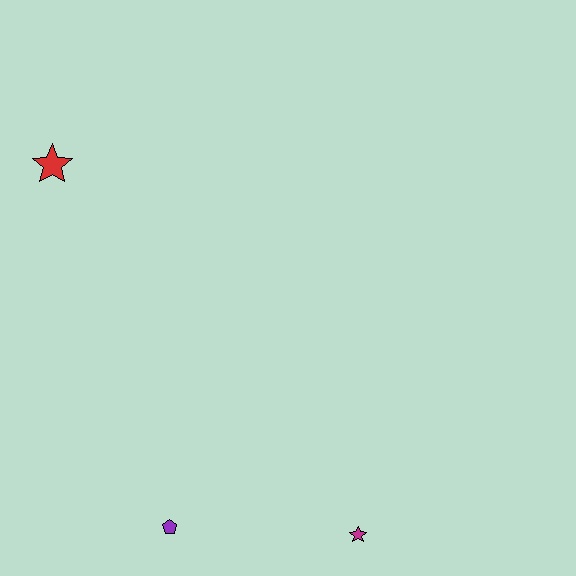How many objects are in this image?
There are 3 objects.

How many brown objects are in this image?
There are no brown objects.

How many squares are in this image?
There are no squares.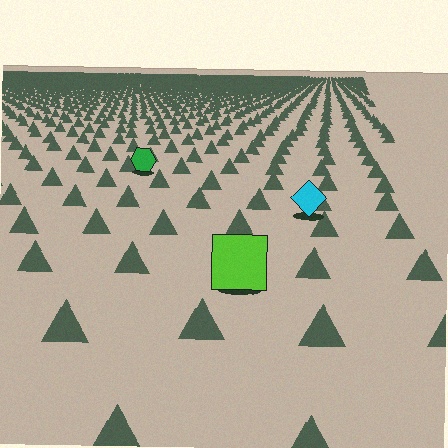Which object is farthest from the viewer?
The green hexagon is farthest from the viewer. It appears smaller and the ground texture around it is denser.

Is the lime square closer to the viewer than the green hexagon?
Yes. The lime square is closer — you can tell from the texture gradient: the ground texture is coarser near it.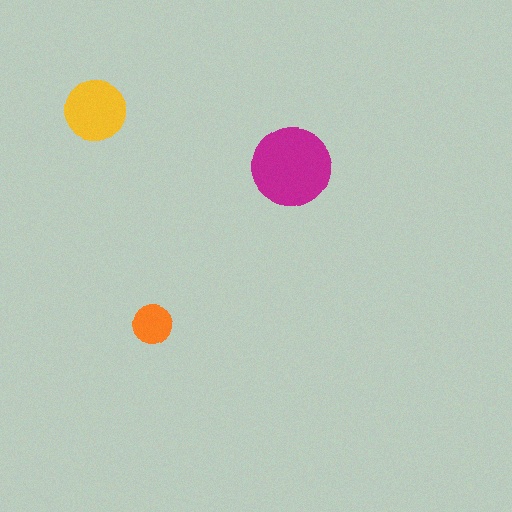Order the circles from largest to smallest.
the magenta one, the yellow one, the orange one.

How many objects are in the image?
There are 3 objects in the image.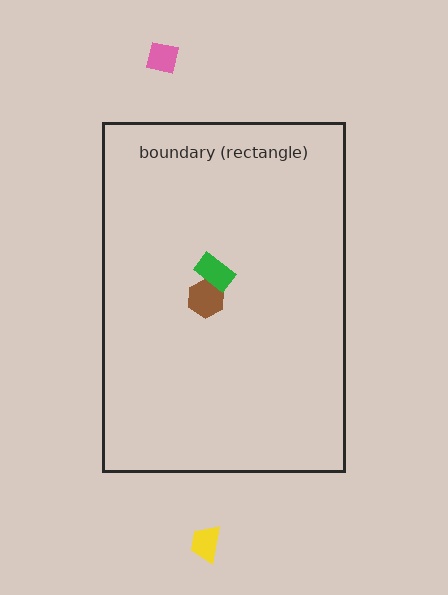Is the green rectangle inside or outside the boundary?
Inside.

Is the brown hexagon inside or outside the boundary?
Inside.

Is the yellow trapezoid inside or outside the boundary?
Outside.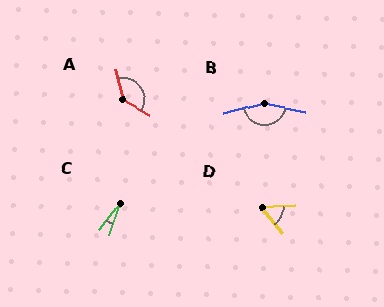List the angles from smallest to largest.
C (19°), D (55°), A (131°), B (154°).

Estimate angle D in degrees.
Approximately 55 degrees.